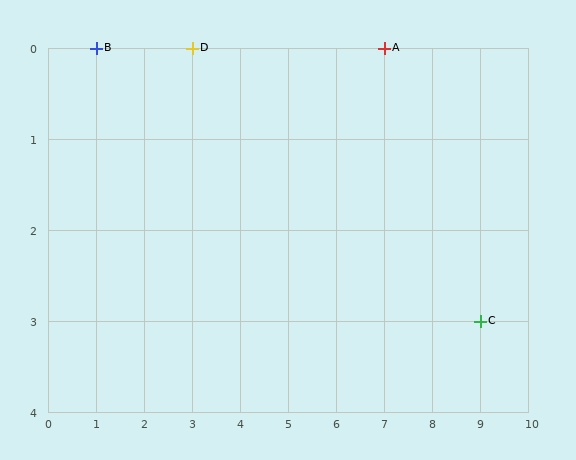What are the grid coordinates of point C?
Point C is at grid coordinates (9, 3).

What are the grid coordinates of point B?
Point B is at grid coordinates (1, 0).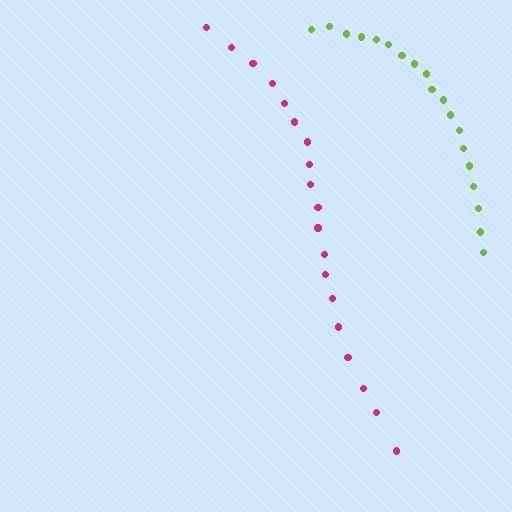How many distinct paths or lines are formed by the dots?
There are 2 distinct paths.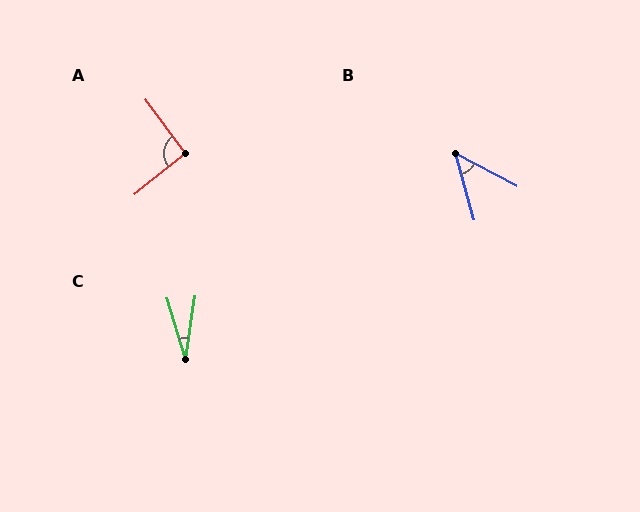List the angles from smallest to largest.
C (25°), B (47°), A (92°).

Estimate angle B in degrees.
Approximately 47 degrees.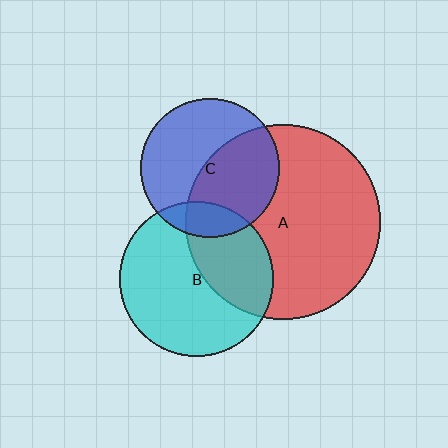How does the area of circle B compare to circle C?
Approximately 1.2 times.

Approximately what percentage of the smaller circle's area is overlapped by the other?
Approximately 35%.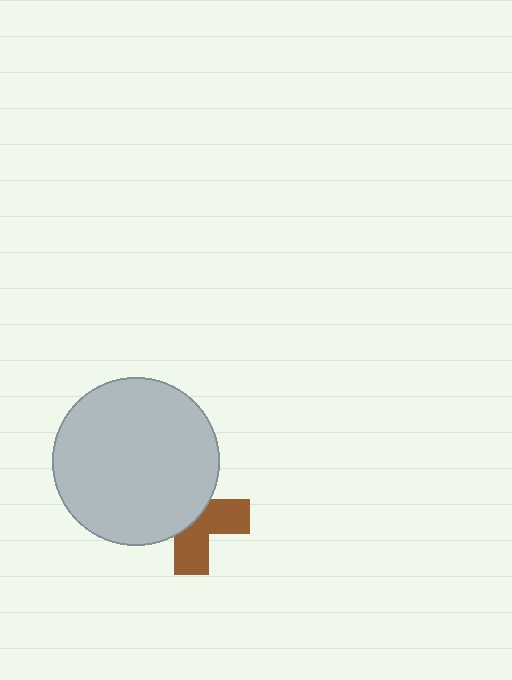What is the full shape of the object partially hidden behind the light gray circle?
The partially hidden object is a brown cross.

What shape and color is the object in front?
The object in front is a light gray circle.